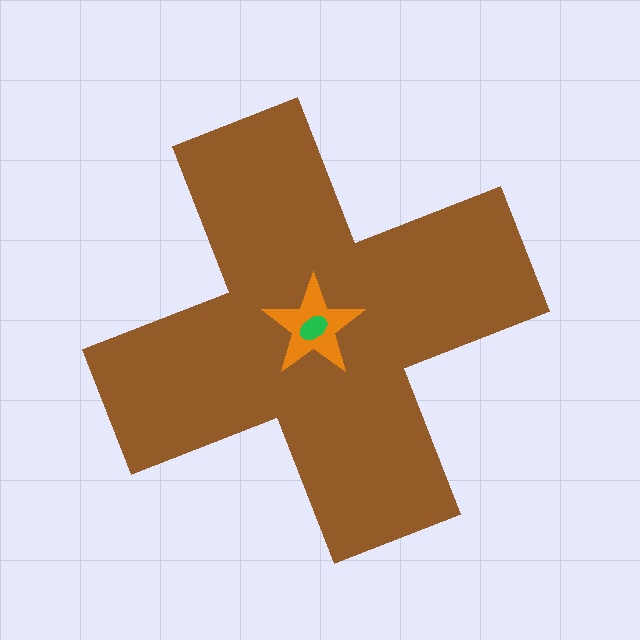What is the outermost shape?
The brown cross.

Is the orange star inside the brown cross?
Yes.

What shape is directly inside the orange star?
The green ellipse.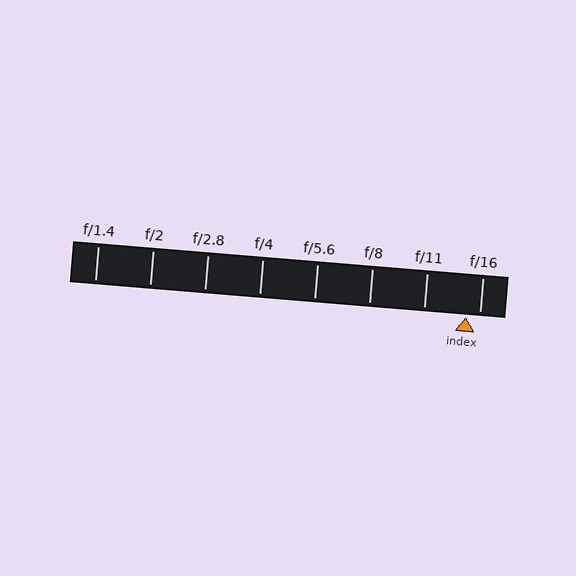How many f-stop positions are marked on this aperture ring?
There are 8 f-stop positions marked.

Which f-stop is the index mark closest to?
The index mark is closest to f/16.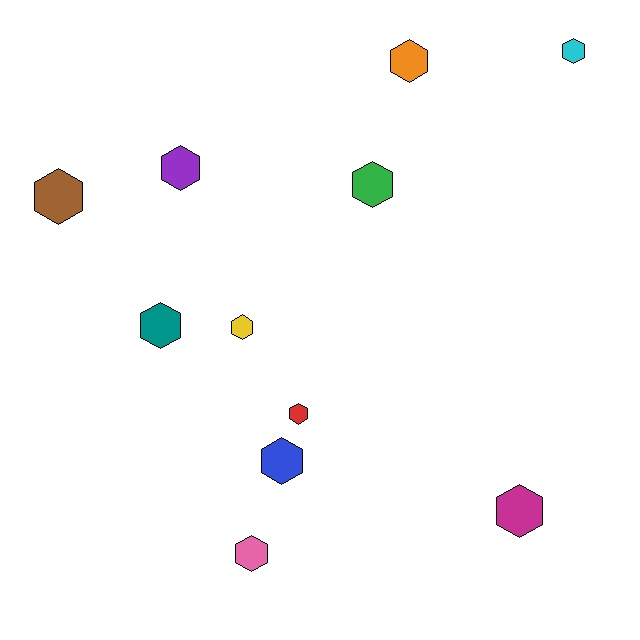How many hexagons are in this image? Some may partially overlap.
There are 11 hexagons.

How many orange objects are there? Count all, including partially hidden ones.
There is 1 orange object.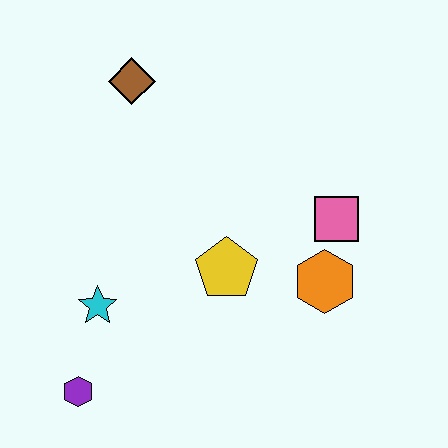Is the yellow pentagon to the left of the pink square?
Yes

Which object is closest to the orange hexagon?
The pink square is closest to the orange hexagon.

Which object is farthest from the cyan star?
The pink square is farthest from the cyan star.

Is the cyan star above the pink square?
No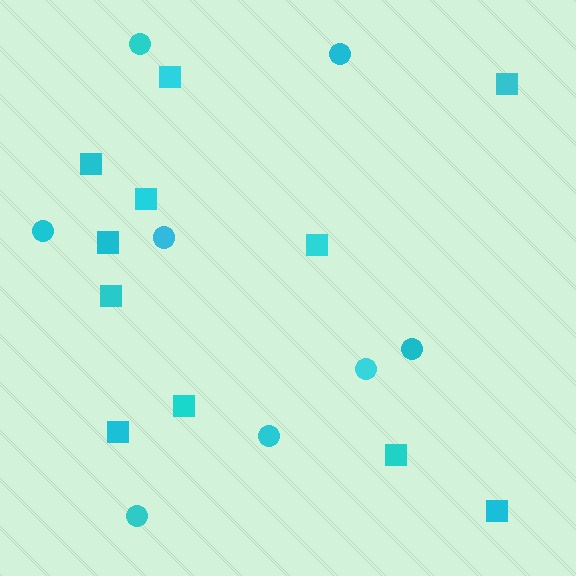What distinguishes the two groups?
There are 2 groups: one group of squares (11) and one group of circles (8).